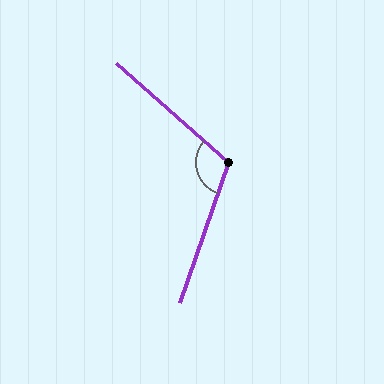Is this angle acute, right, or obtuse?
It is obtuse.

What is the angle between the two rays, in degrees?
Approximately 113 degrees.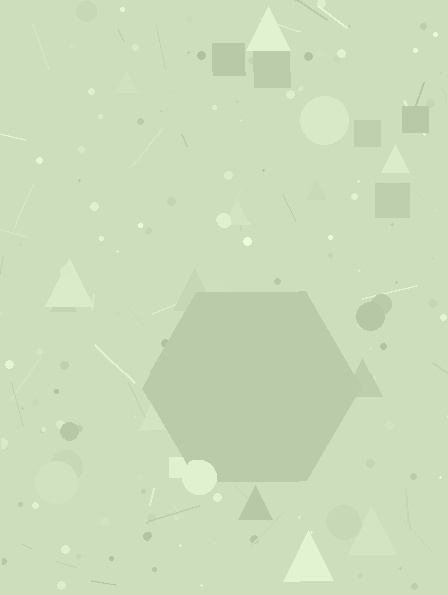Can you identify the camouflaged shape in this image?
The camouflaged shape is a hexagon.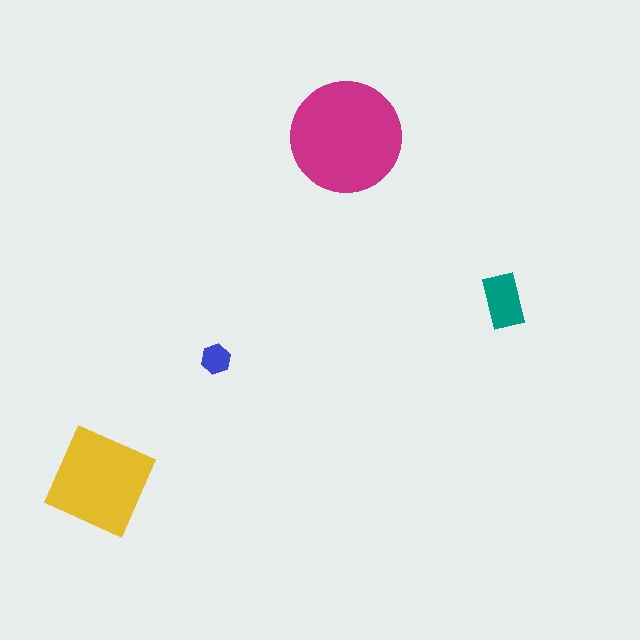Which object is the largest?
The magenta circle.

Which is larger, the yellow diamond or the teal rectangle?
The yellow diamond.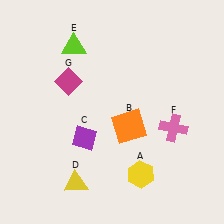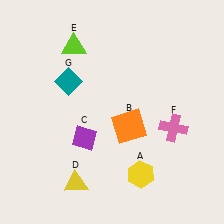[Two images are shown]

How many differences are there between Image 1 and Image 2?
There is 1 difference between the two images.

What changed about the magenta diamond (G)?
In Image 1, G is magenta. In Image 2, it changed to teal.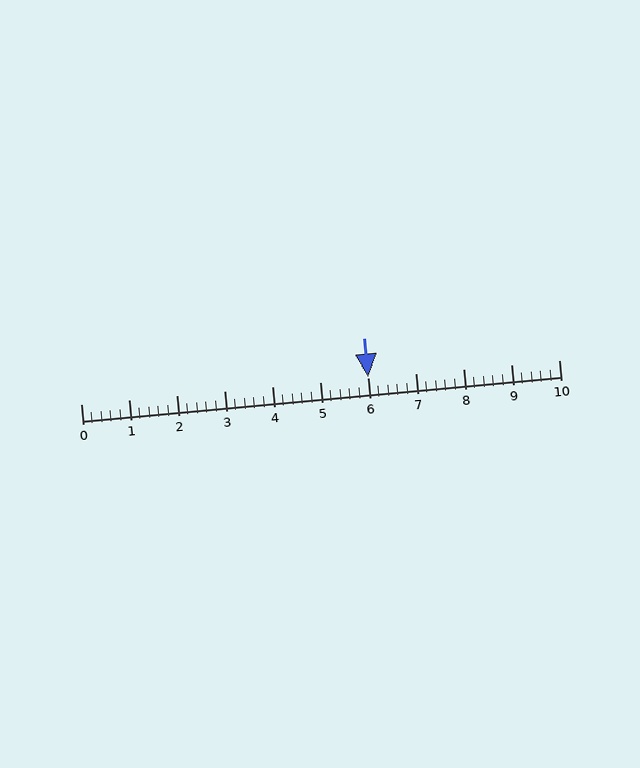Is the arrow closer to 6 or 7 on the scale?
The arrow is closer to 6.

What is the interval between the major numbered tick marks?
The major tick marks are spaced 1 units apart.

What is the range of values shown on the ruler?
The ruler shows values from 0 to 10.